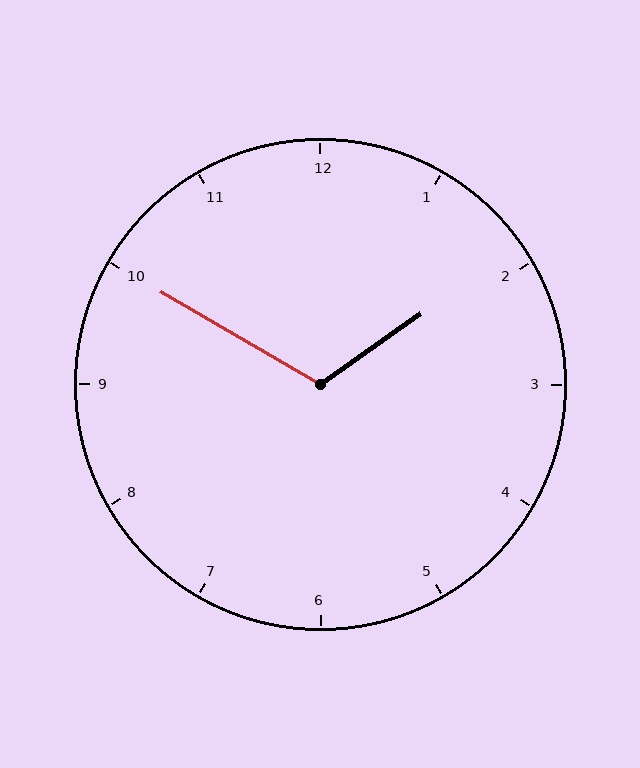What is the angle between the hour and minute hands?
Approximately 115 degrees.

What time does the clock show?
1:50.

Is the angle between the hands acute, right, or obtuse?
It is obtuse.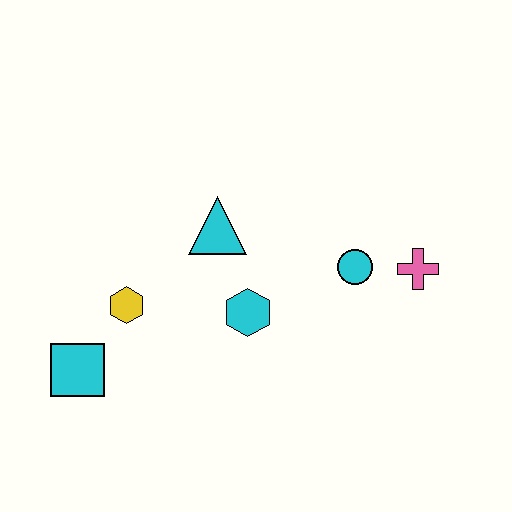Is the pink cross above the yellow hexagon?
Yes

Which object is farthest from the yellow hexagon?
The pink cross is farthest from the yellow hexagon.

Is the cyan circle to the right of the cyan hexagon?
Yes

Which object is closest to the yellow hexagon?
The cyan square is closest to the yellow hexagon.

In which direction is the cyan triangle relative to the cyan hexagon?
The cyan triangle is above the cyan hexagon.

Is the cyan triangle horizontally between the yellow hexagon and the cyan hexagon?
Yes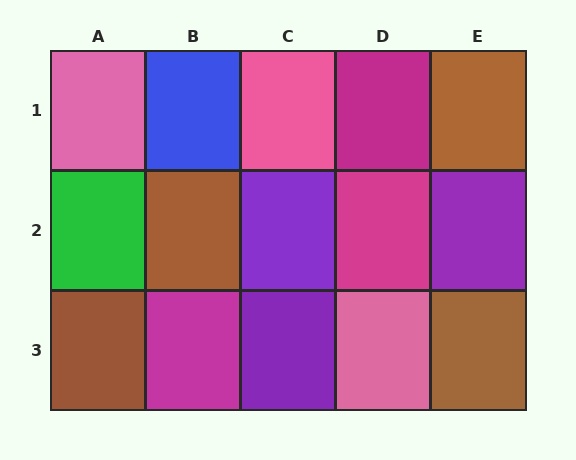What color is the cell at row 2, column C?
Purple.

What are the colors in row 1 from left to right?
Pink, blue, pink, magenta, brown.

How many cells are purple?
3 cells are purple.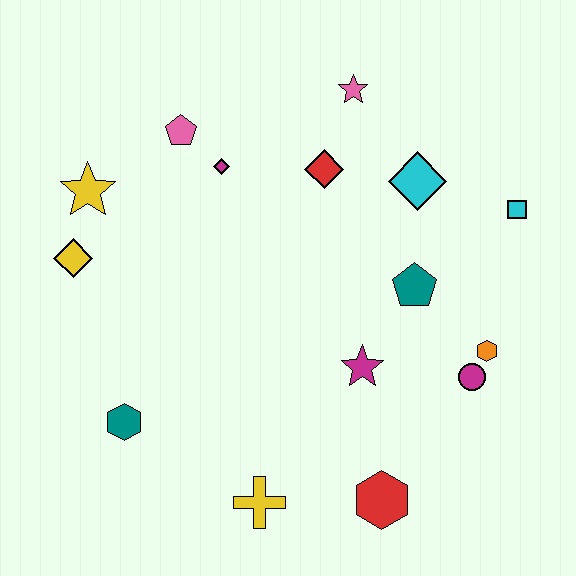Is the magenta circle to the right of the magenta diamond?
Yes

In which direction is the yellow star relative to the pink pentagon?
The yellow star is to the left of the pink pentagon.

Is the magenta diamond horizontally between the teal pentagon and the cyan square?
No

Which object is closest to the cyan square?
The cyan diamond is closest to the cyan square.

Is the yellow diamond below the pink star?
Yes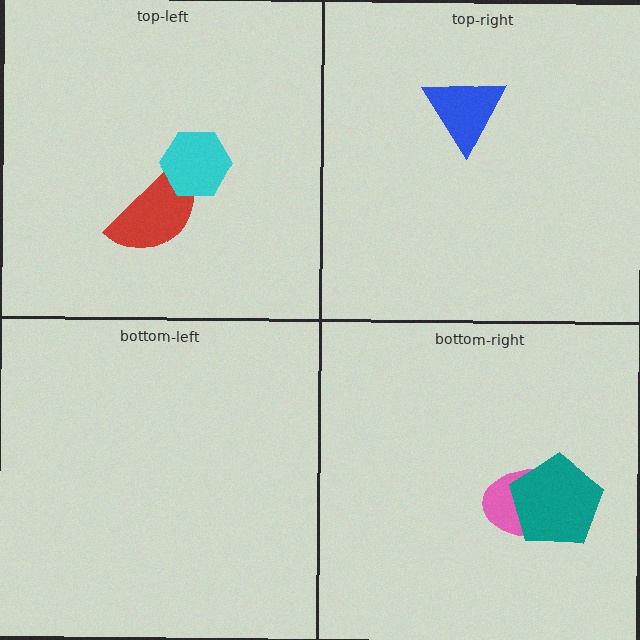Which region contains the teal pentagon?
The bottom-right region.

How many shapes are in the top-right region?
1.